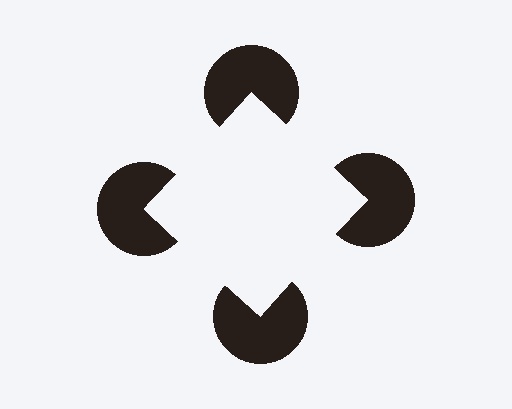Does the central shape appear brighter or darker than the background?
It typically appears slightly brighter than the background, even though no actual brightness change is drawn.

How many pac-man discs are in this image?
There are 4 — one at each vertex of the illusory square.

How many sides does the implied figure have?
4 sides.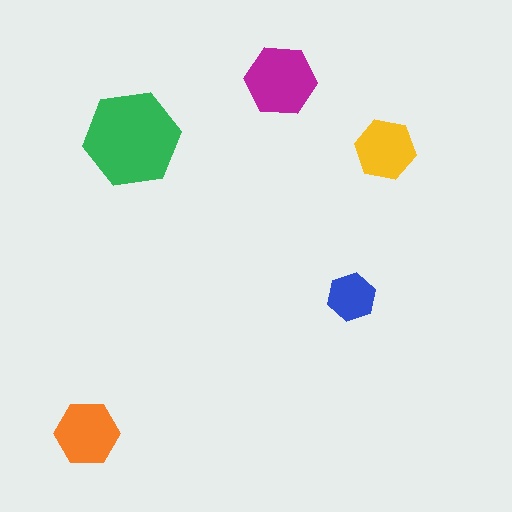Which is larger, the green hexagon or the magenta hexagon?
The green one.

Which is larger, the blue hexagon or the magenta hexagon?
The magenta one.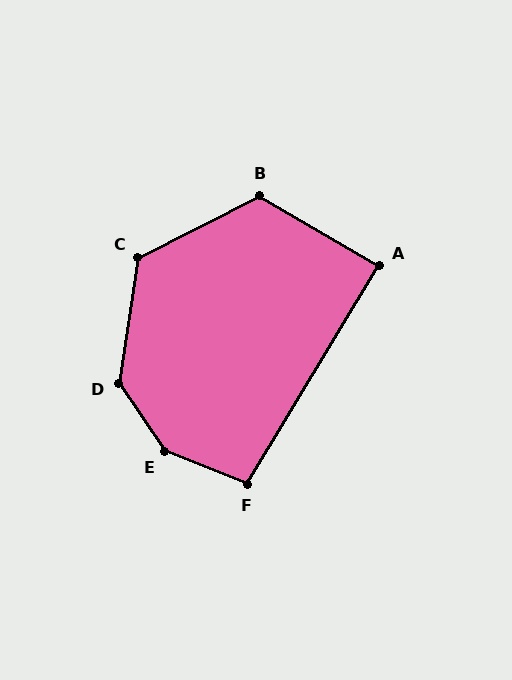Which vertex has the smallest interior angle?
A, at approximately 89 degrees.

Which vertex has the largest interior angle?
E, at approximately 145 degrees.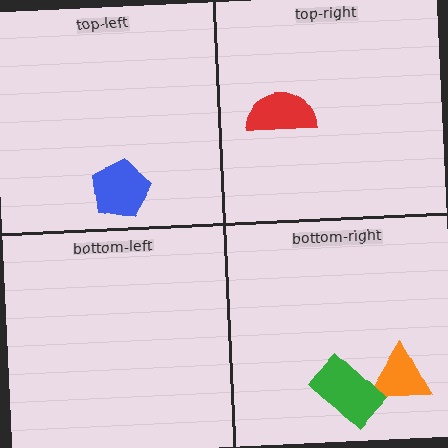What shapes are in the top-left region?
The blue pentagon.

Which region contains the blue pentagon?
The top-left region.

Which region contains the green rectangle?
The bottom-right region.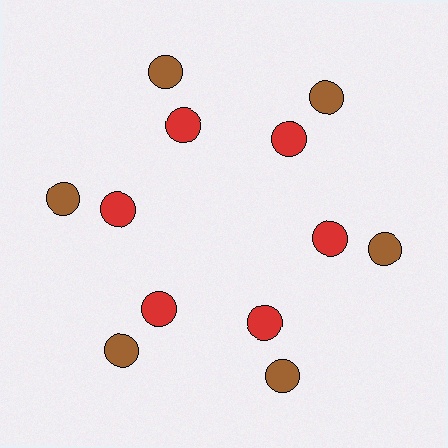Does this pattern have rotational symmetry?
Yes, this pattern has 6-fold rotational symmetry. It looks the same after rotating 60 degrees around the center.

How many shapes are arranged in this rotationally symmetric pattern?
There are 12 shapes, arranged in 6 groups of 2.